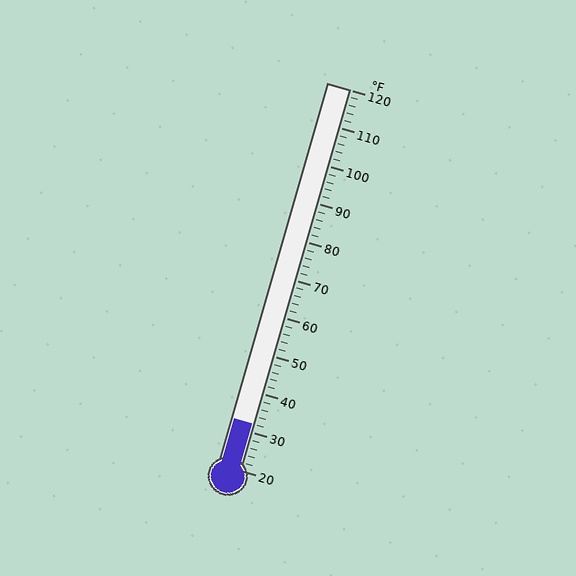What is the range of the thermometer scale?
The thermometer scale ranges from 20°F to 120°F.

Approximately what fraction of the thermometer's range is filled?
The thermometer is filled to approximately 10% of its range.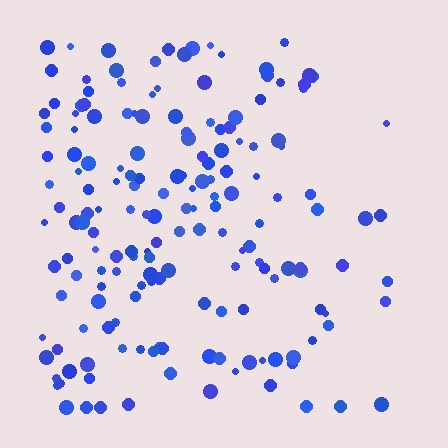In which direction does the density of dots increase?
From right to left, with the left side densest.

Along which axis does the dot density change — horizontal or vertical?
Horizontal.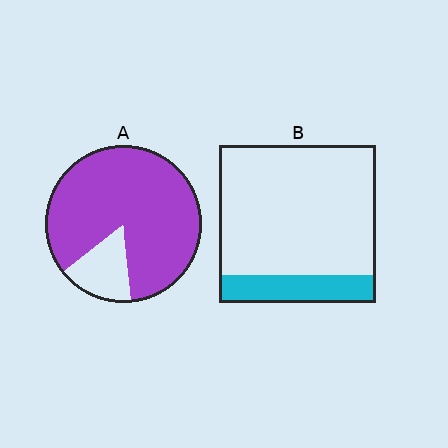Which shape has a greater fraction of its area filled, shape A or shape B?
Shape A.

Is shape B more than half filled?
No.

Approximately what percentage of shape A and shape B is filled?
A is approximately 85% and B is approximately 20%.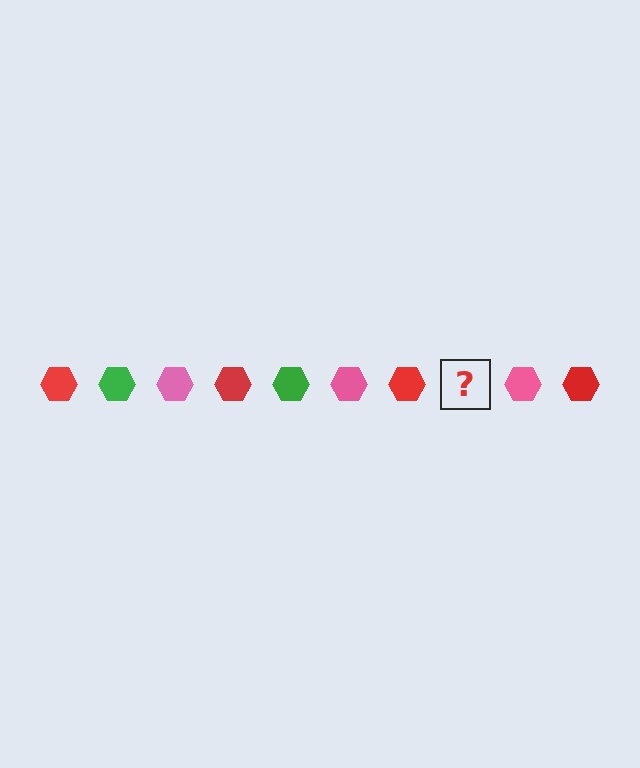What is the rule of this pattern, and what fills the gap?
The rule is that the pattern cycles through red, green, pink hexagons. The gap should be filled with a green hexagon.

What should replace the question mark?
The question mark should be replaced with a green hexagon.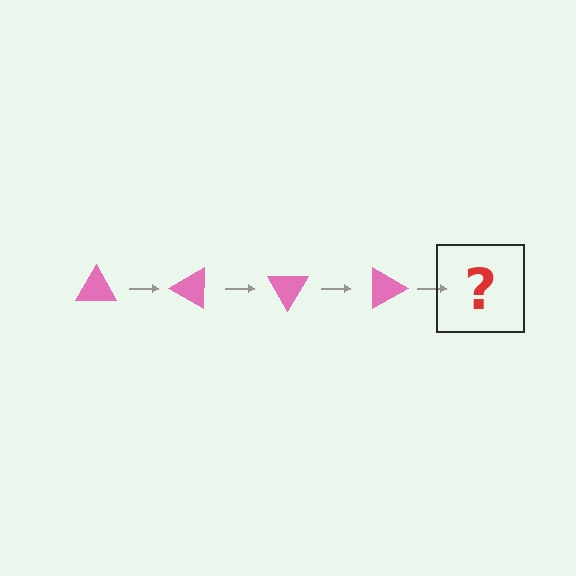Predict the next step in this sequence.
The next step is a pink triangle rotated 120 degrees.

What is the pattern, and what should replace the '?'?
The pattern is that the triangle rotates 30 degrees each step. The '?' should be a pink triangle rotated 120 degrees.